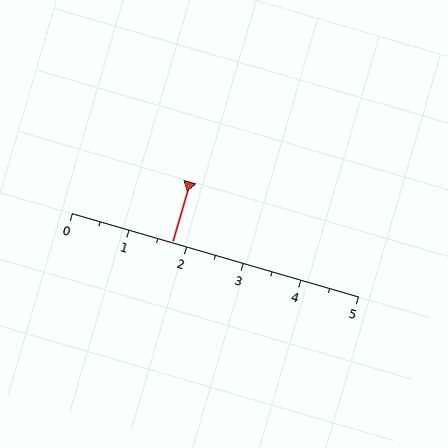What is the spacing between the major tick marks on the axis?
The major ticks are spaced 1 apart.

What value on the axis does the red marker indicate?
The marker indicates approximately 1.8.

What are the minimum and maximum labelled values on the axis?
The axis runs from 0 to 5.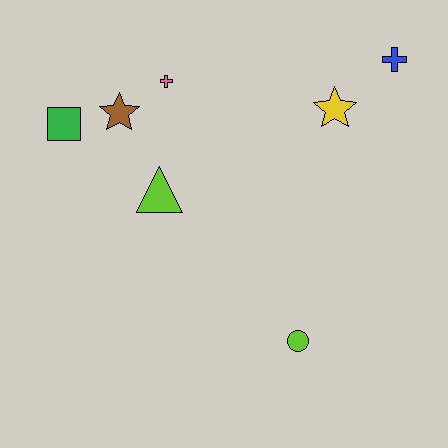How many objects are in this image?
There are 7 objects.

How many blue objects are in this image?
There is 1 blue object.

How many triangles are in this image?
There is 1 triangle.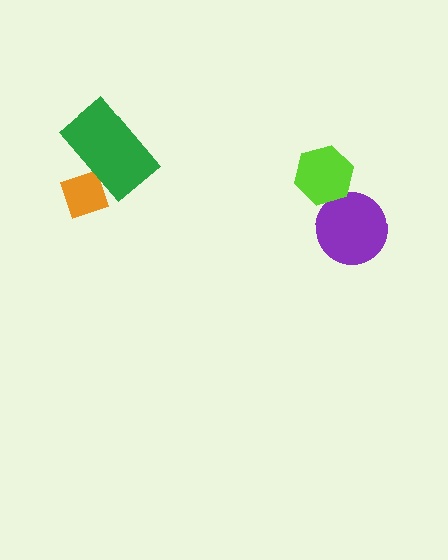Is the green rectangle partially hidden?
No, no other shape covers it.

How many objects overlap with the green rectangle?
1 object overlaps with the green rectangle.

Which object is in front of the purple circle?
The lime hexagon is in front of the purple circle.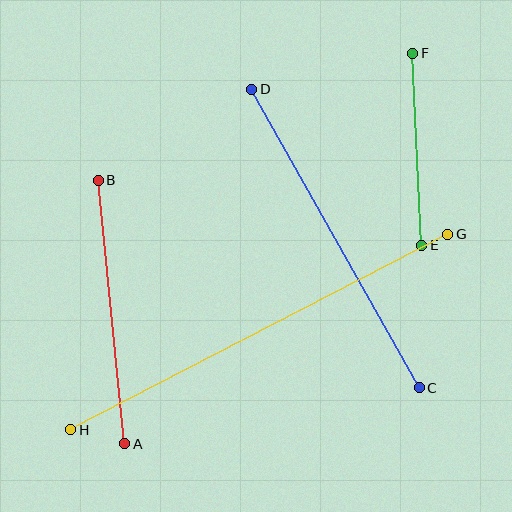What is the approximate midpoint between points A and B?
The midpoint is at approximately (111, 312) pixels.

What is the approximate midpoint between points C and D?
The midpoint is at approximately (335, 238) pixels.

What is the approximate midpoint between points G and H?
The midpoint is at approximately (259, 332) pixels.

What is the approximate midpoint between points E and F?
The midpoint is at approximately (417, 149) pixels.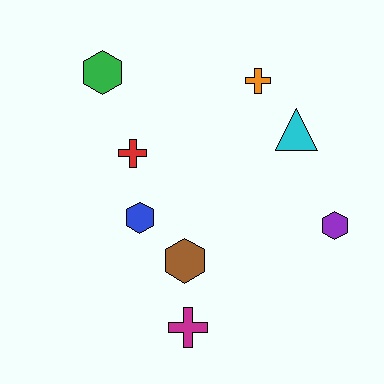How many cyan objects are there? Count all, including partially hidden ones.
There is 1 cyan object.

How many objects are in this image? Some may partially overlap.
There are 8 objects.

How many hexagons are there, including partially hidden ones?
There are 4 hexagons.